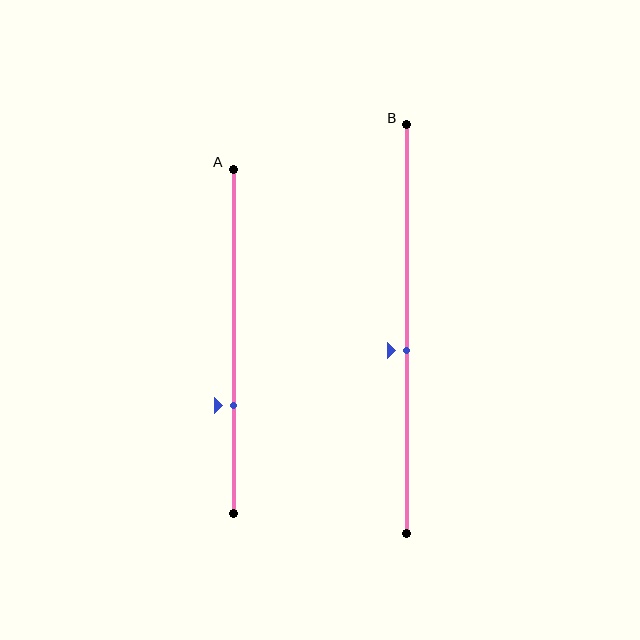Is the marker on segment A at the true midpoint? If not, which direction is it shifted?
No, the marker on segment A is shifted downward by about 19% of the segment length.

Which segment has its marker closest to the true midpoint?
Segment B has its marker closest to the true midpoint.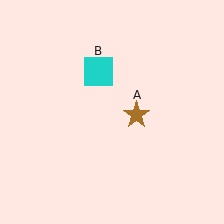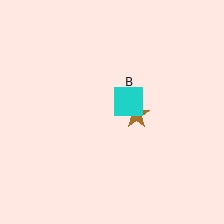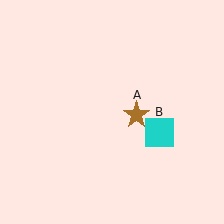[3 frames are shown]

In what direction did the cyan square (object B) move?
The cyan square (object B) moved down and to the right.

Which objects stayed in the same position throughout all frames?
Brown star (object A) remained stationary.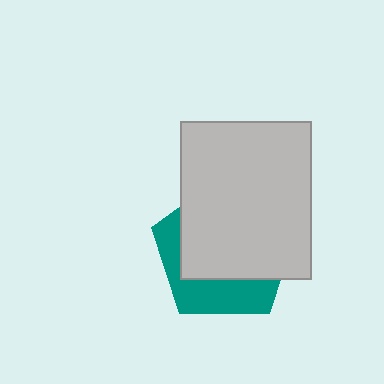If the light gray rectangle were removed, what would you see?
You would see the complete teal pentagon.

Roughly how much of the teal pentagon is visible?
A small part of it is visible (roughly 34%).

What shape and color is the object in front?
The object in front is a light gray rectangle.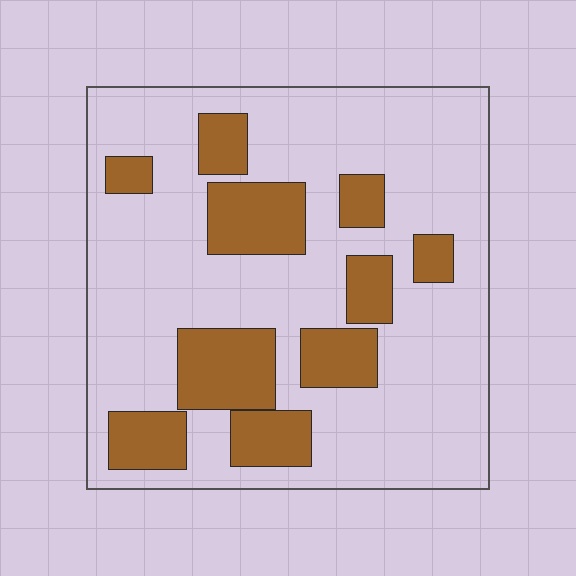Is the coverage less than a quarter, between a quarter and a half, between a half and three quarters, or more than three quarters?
Between a quarter and a half.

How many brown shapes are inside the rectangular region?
10.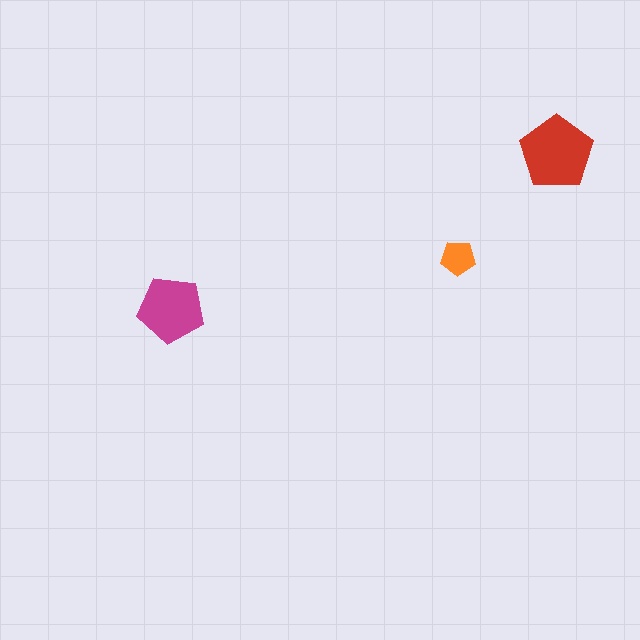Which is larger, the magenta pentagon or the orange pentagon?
The magenta one.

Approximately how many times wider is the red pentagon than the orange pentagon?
About 2 times wider.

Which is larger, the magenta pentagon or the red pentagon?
The red one.